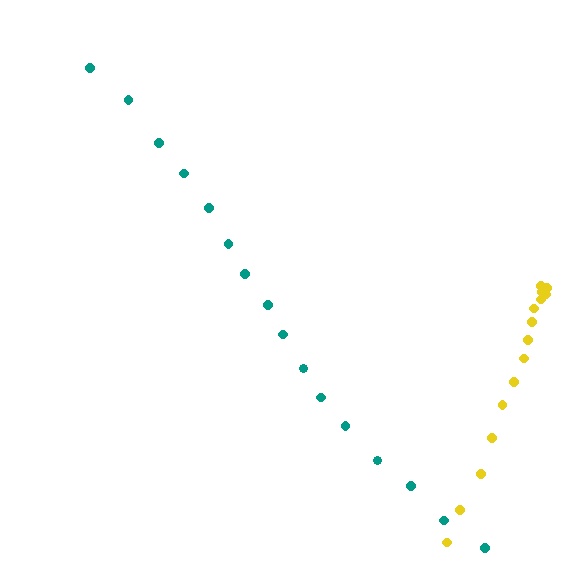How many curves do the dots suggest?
There are 2 distinct paths.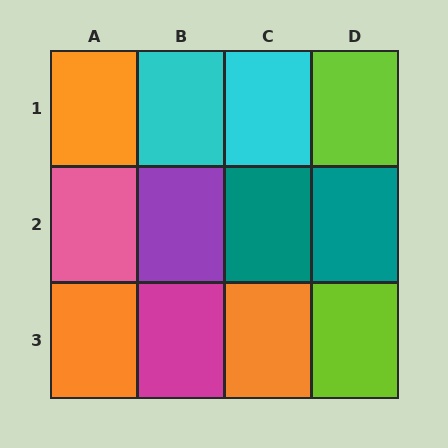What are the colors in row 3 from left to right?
Orange, magenta, orange, lime.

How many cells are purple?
1 cell is purple.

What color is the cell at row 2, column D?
Teal.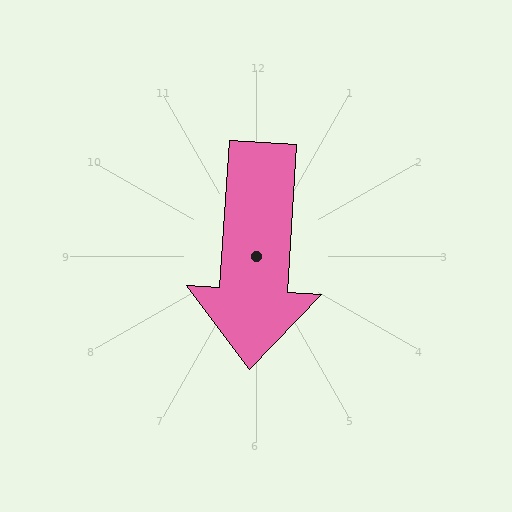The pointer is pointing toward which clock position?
Roughly 6 o'clock.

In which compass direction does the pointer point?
South.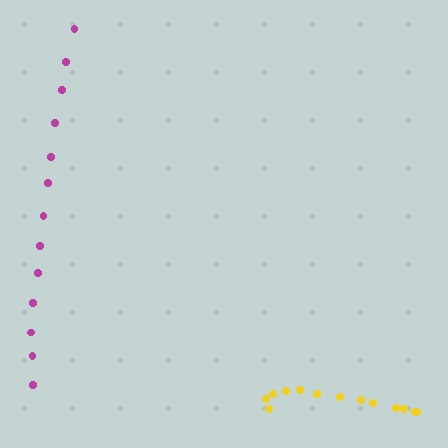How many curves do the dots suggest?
There are 2 distinct paths.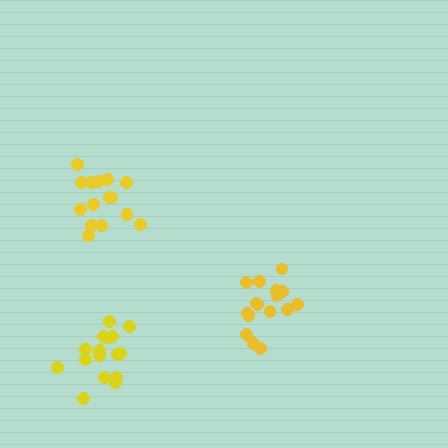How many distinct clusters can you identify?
There are 3 distinct clusters.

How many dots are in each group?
Group 1: 16 dots, Group 2: 16 dots, Group 3: 15 dots (47 total).